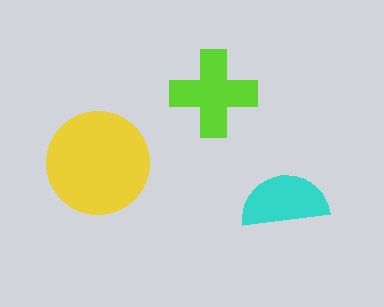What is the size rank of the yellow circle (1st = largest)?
1st.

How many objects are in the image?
There are 3 objects in the image.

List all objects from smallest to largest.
The cyan semicircle, the lime cross, the yellow circle.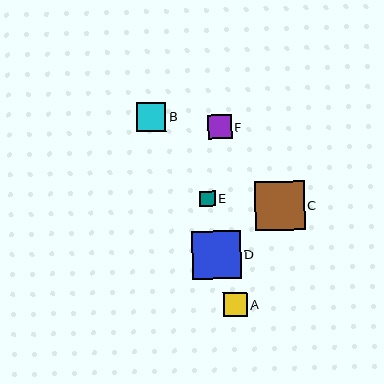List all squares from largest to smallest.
From largest to smallest: C, D, B, F, A, E.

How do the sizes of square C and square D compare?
Square C and square D are approximately the same size.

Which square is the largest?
Square C is the largest with a size of approximately 50 pixels.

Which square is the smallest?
Square E is the smallest with a size of approximately 15 pixels.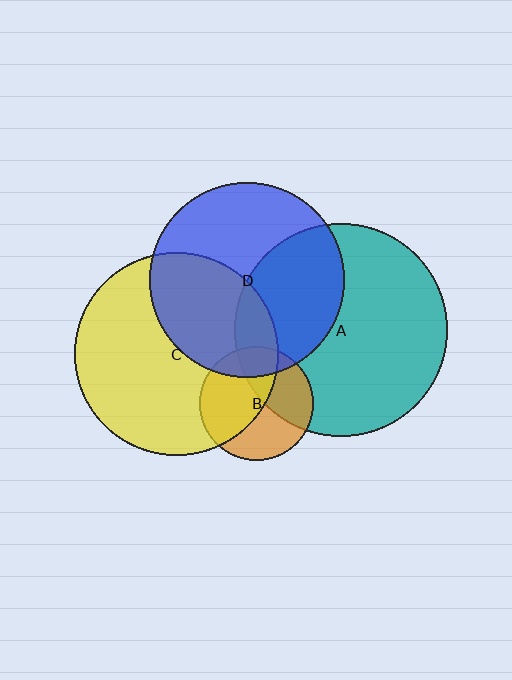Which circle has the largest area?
Circle A (teal).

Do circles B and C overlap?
Yes.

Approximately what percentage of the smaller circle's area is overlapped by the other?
Approximately 50%.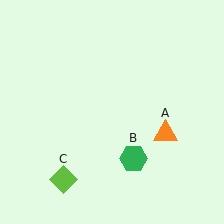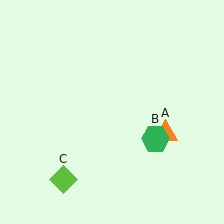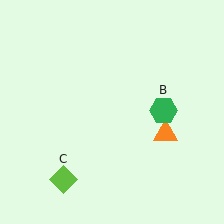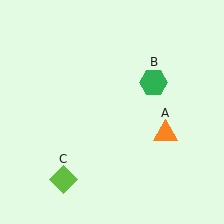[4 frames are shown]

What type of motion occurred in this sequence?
The green hexagon (object B) rotated counterclockwise around the center of the scene.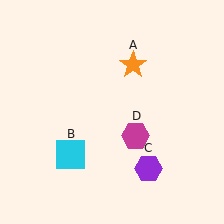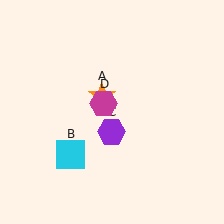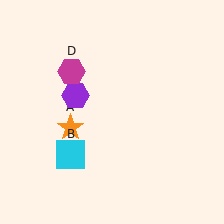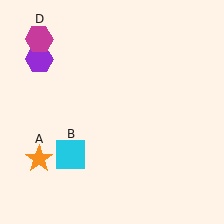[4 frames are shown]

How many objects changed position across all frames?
3 objects changed position: orange star (object A), purple hexagon (object C), magenta hexagon (object D).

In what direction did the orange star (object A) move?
The orange star (object A) moved down and to the left.